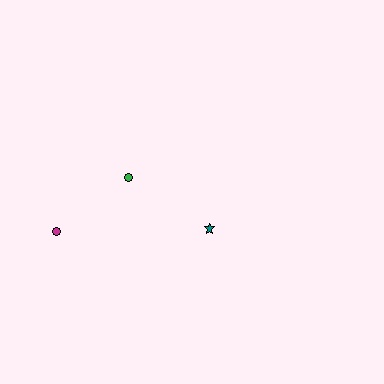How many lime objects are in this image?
There are no lime objects.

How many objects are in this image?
There are 3 objects.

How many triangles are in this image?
There are no triangles.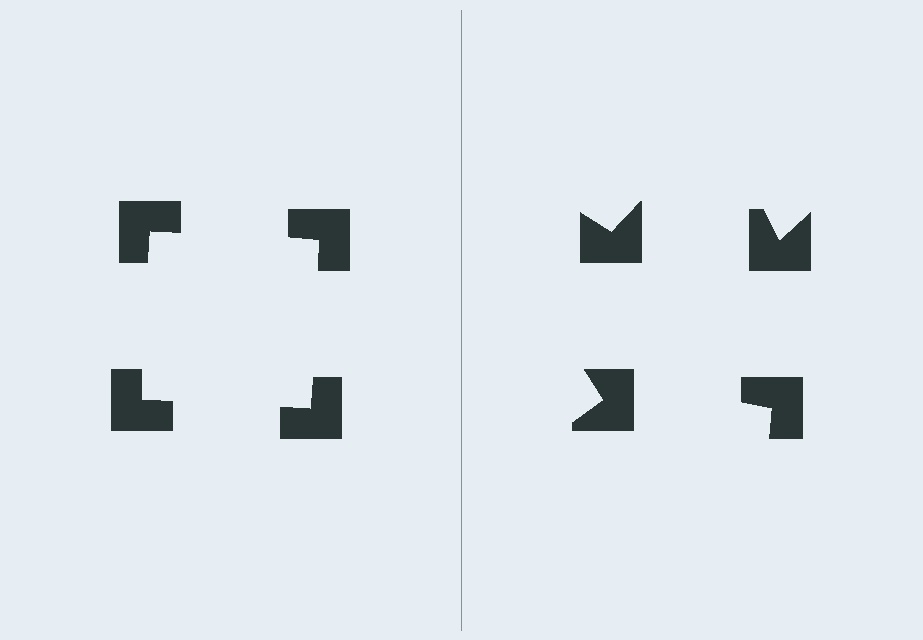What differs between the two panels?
The notched squares are positioned identically on both sides; only the wedge orientations differ. On the left they align to a square; on the right they are misaligned.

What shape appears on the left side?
An illusory square.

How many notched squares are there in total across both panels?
8 — 4 on each side.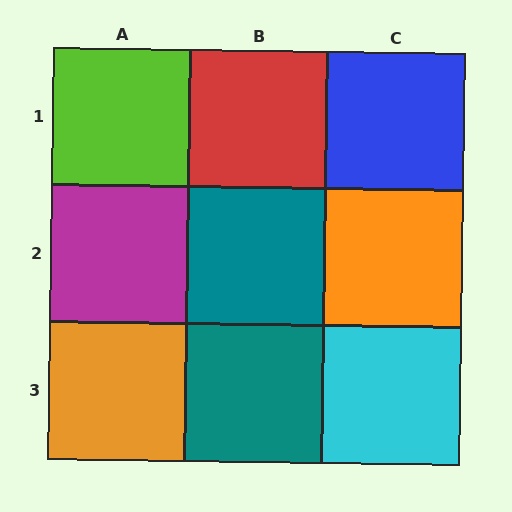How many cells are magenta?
1 cell is magenta.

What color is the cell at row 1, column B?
Red.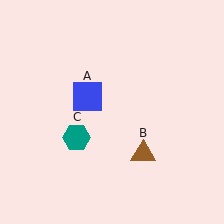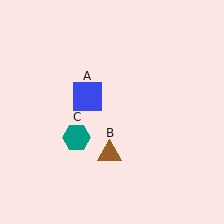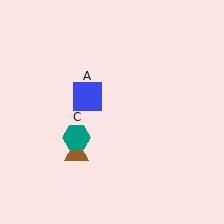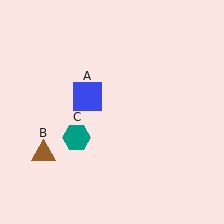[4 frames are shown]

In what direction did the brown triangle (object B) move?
The brown triangle (object B) moved left.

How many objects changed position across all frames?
1 object changed position: brown triangle (object B).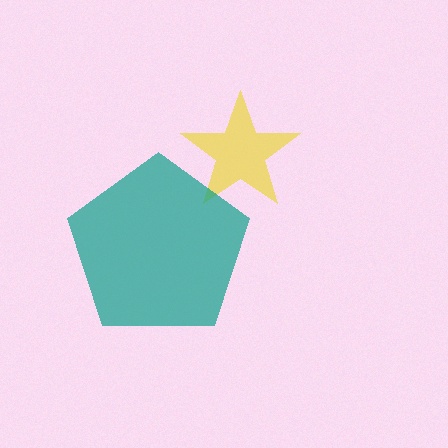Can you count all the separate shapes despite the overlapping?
Yes, there are 2 separate shapes.